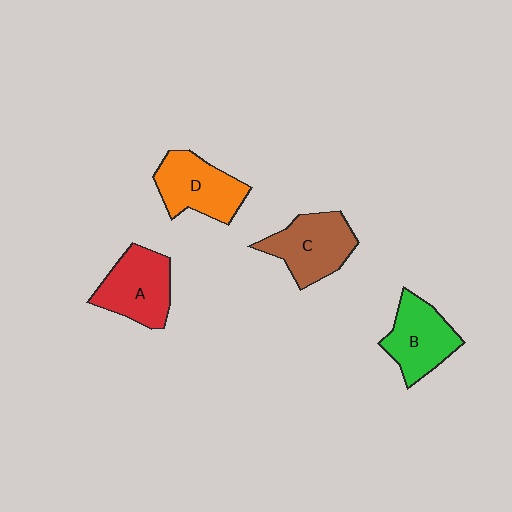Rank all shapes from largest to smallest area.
From largest to smallest: C (brown), A (red), D (orange), B (green).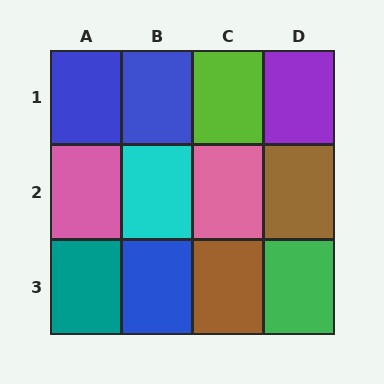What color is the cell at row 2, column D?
Brown.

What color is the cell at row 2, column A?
Pink.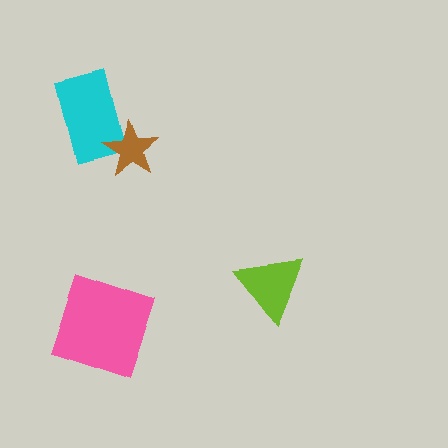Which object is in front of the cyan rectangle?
The brown star is in front of the cyan rectangle.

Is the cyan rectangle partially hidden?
Yes, it is partially covered by another shape.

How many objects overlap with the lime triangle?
0 objects overlap with the lime triangle.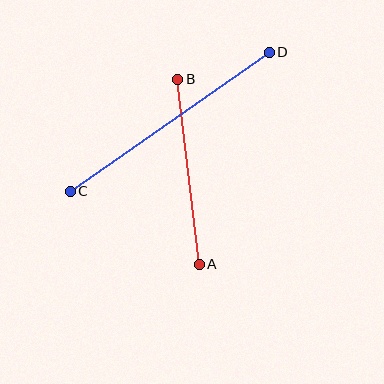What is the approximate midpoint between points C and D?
The midpoint is at approximately (170, 122) pixels.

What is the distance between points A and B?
The distance is approximately 186 pixels.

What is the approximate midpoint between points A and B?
The midpoint is at approximately (189, 172) pixels.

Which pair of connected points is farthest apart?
Points C and D are farthest apart.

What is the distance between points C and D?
The distance is approximately 243 pixels.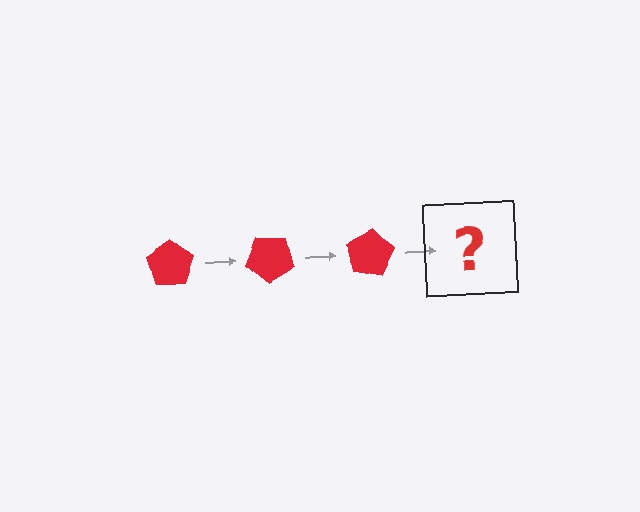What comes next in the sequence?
The next element should be a red pentagon rotated 120 degrees.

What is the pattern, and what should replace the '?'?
The pattern is that the pentagon rotates 40 degrees each step. The '?' should be a red pentagon rotated 120 degrees.